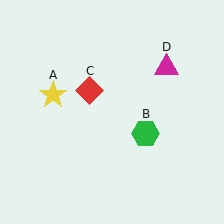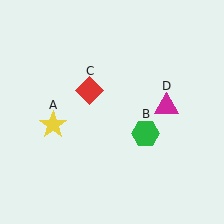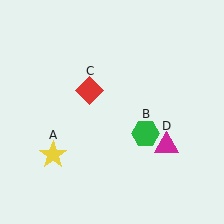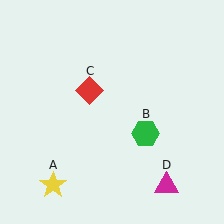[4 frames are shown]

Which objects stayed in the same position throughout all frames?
Green hexagon (object B) and red diamond (object C) remained stationary.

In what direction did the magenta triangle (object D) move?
The magenta triangle (object D) moved down.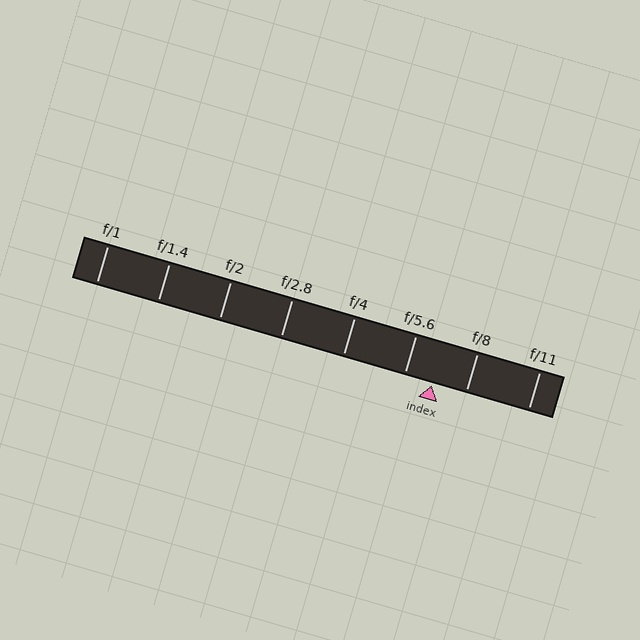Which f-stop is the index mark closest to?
The index mark is closest to f/5.6.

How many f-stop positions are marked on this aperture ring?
There are 8 f-stop positions marked.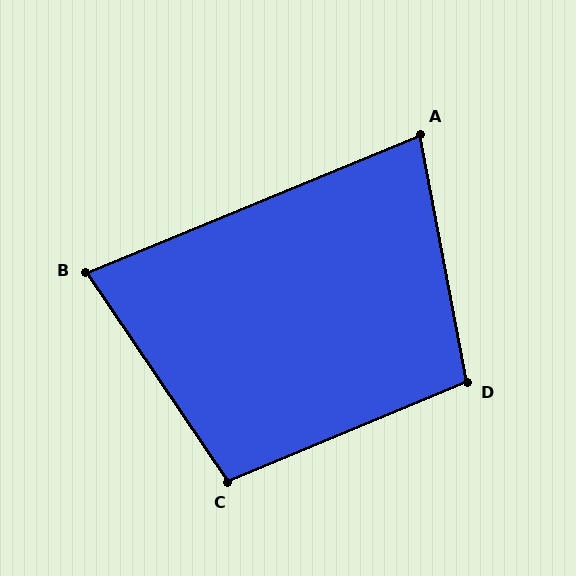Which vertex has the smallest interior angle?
A, at approximately 78 degrees.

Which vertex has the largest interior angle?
C, at approximately 102 degrees.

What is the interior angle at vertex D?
Approximately 102 degrees (obtuse).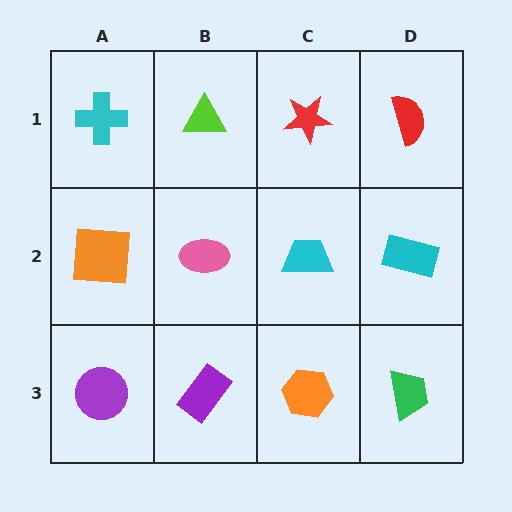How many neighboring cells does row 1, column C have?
3.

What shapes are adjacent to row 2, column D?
A red semicircle (row 1, column D), a green trapezoid (row 3, column D), a cyan trapezoid (row 2, column C).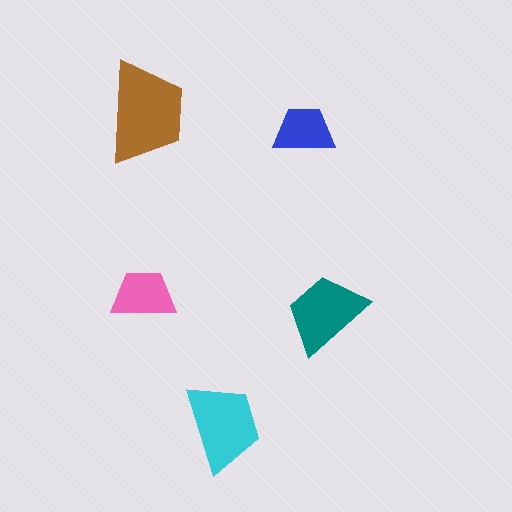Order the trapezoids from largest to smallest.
the brown one, the cyan one, the teal one, the pink one, the blue one.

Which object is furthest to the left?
The pink trapezoid is leftmost.